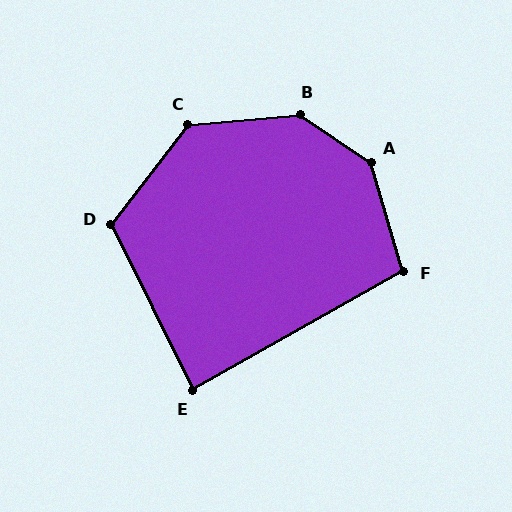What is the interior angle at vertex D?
Approximately 116 degrees (obtuse).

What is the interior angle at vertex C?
Approximately 132 degrees (obtuse).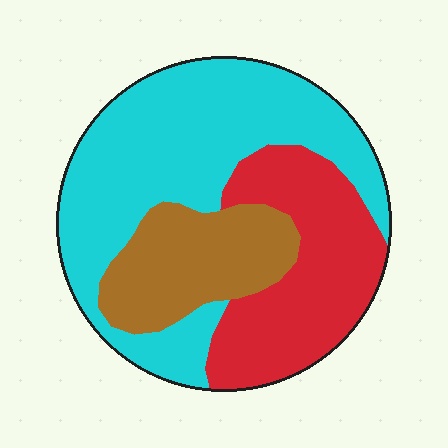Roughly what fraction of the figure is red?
Red takes up about one third (1/3) of the figure.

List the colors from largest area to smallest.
From largest to smallest: cyan, red, brown.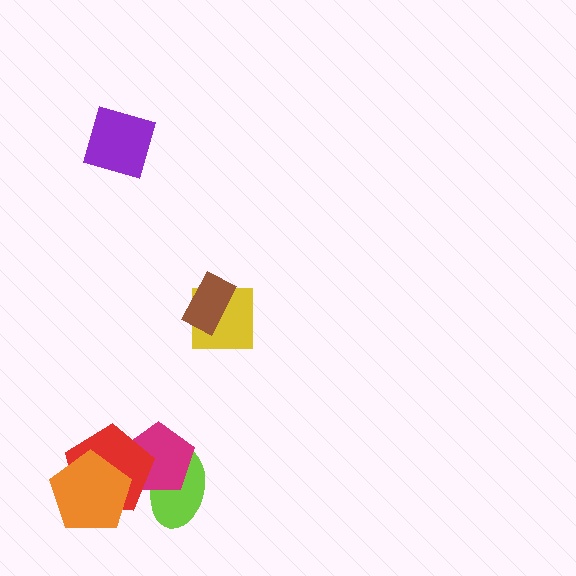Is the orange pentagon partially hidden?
No, no other shape covers it.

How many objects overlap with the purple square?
0 objects overlap with the purple square.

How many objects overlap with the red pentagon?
3 objects overlap with the red pentagon.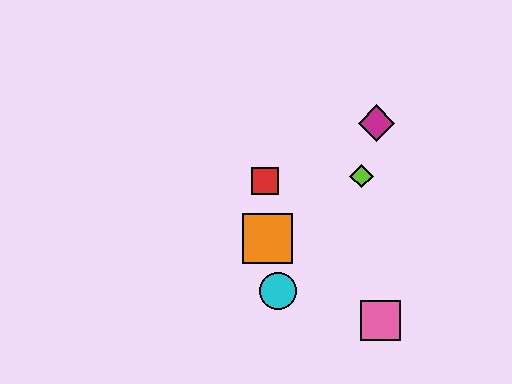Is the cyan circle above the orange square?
No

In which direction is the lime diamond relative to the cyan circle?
The lime diamond is above the cyan circle.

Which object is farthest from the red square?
The pink square is farthest from the red square.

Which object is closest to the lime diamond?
The magenta diamond is closest to the lime diamond.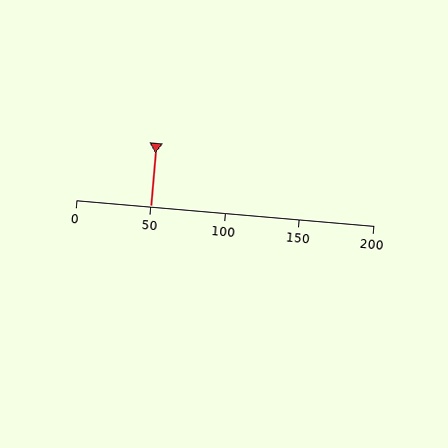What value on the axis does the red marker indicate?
The marker indicates approximately 50.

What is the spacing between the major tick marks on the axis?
The major ticks are spaced 50 apart.